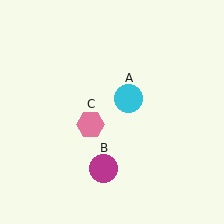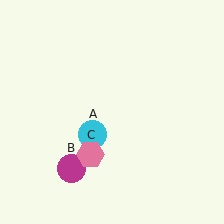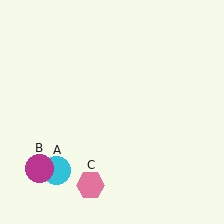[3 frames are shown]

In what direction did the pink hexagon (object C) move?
The pink hexagon (object C) moved down.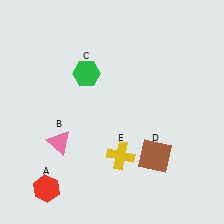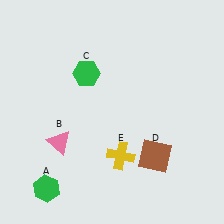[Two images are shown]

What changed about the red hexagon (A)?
In Image 1, A is red. In Image 2, it changed to green.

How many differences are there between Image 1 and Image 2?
There is 1 difference between the two images.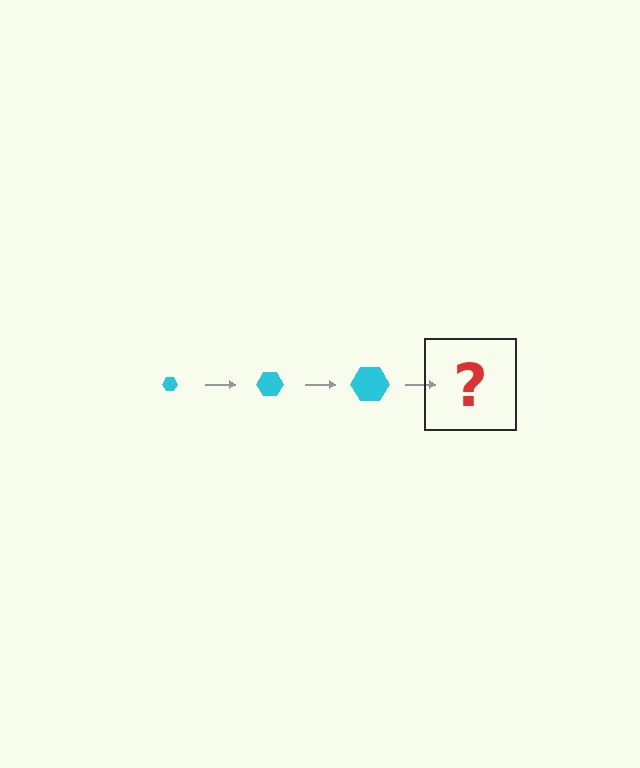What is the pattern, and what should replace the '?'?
The pattern is that the hexagon gets progressively larger each step. The '?' should be a cyan hexagon, larger than the previous one.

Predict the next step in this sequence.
The next step is a cyan hexagon, larger than the previous one.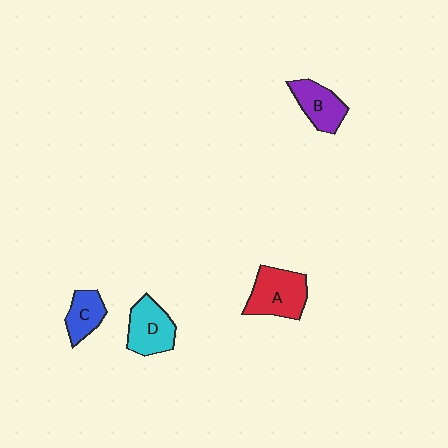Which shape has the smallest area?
Shape C (blue).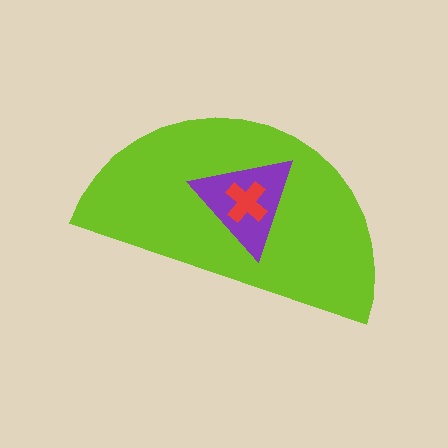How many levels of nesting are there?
3.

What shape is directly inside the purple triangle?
The red cross.